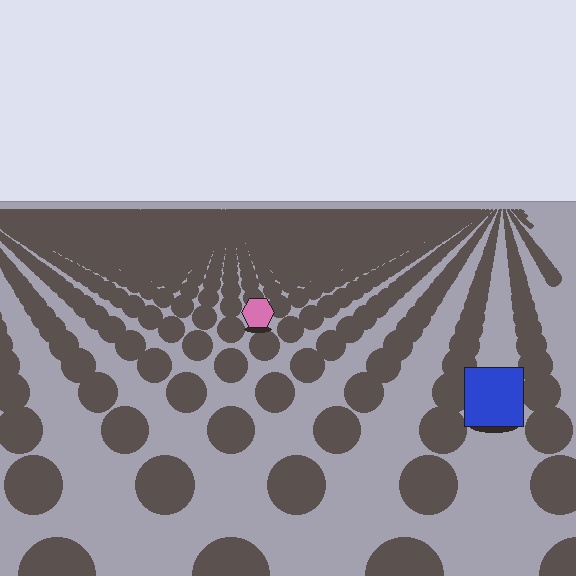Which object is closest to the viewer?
The blue square is closest. The texture marks near it are larger and more spread out.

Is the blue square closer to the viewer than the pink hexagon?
Yes. The blue square is closer — you can tell from the texture gradient: the ground texture is coarser near it.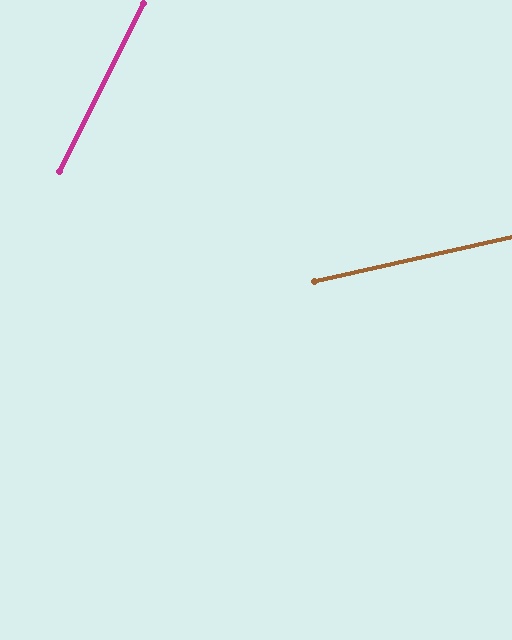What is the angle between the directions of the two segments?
Approximately 51 degrees.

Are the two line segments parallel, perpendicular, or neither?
Neither parallel nor perpendicular — they differ by about 51°.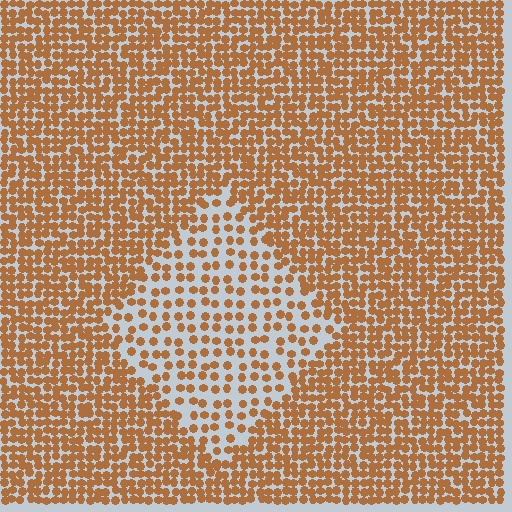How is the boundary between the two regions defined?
The boundary is defined by a change in element density (approximately 2.1x ratio). All elements are the same color, size, and shape.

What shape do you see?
I see a diamond.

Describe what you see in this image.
The image contains small brown elements arranged at two different densities. A diamond-shaped region is visible where the elements are less densely packed than the surrounding area.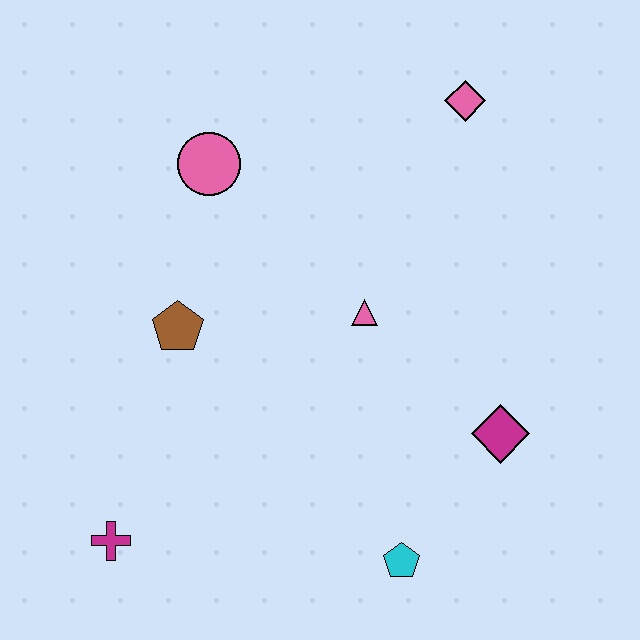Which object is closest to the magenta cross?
The brown pentagon is closest to the magenta cross.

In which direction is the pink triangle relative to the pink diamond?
The pink triangle is below the pink diamond.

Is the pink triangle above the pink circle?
No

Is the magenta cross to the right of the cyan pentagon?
No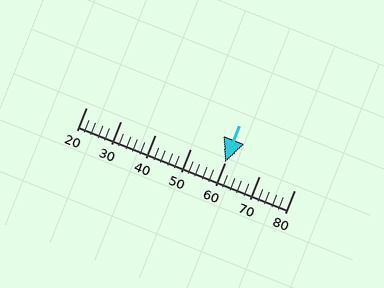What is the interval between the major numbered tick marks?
The major tick marks are spaced 10 units apart.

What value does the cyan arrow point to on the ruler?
The cyan arrow points to approximately 60.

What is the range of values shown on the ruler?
The ruler shows values from 20 to 80.